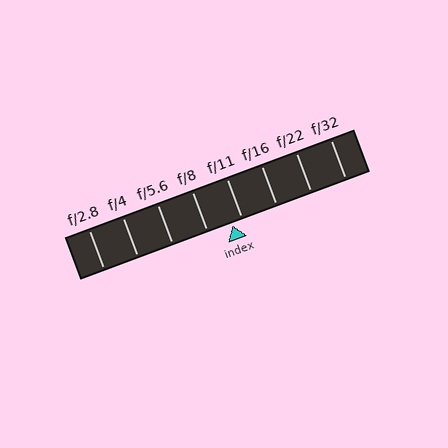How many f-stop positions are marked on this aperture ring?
There are 8 f-stop positions marked.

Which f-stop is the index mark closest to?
The index mark is closest to f/11.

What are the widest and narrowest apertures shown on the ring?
The widest aperture shown is f/2.8 and the narrowest is f/32.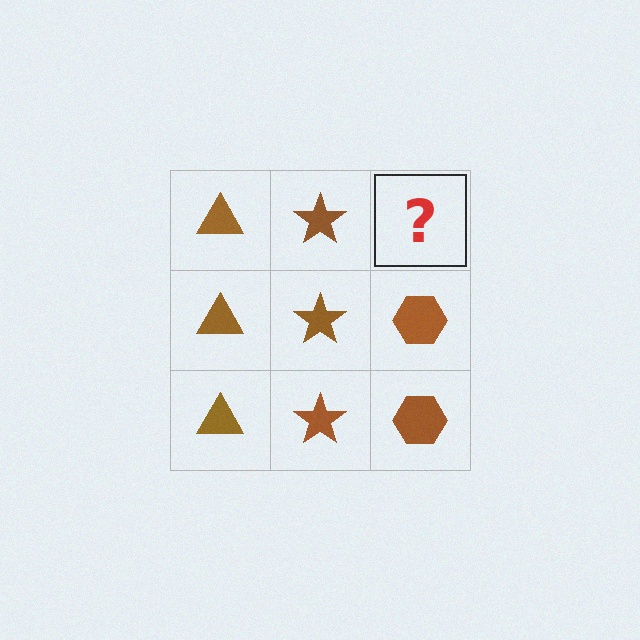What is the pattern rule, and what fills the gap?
The rule is that each column has a consistent shape. The gap should be filled with a brown hexagon.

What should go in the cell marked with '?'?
The missing cell should contain a brown hexagon.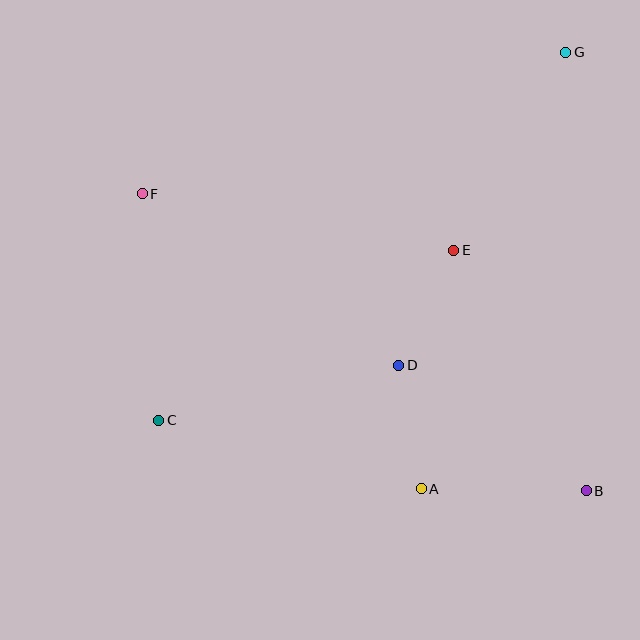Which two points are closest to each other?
Points A and D are closest to each other.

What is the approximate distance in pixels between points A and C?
The distance between A and C is approximately 272 pixels.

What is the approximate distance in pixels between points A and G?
The distance between A and G is approximately 459 pixels.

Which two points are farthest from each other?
Points C and G are farthest from each other.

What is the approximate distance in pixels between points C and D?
The distance between C and D is approximately 247 pixels.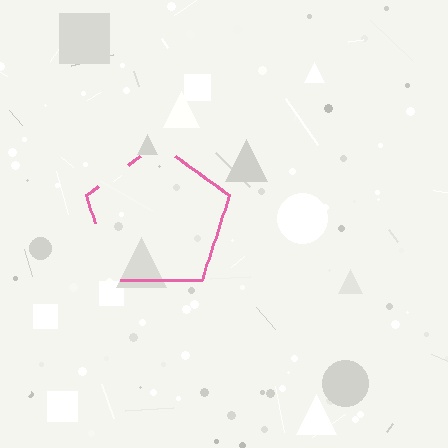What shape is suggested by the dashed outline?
The dashed outline suggests a pentagon.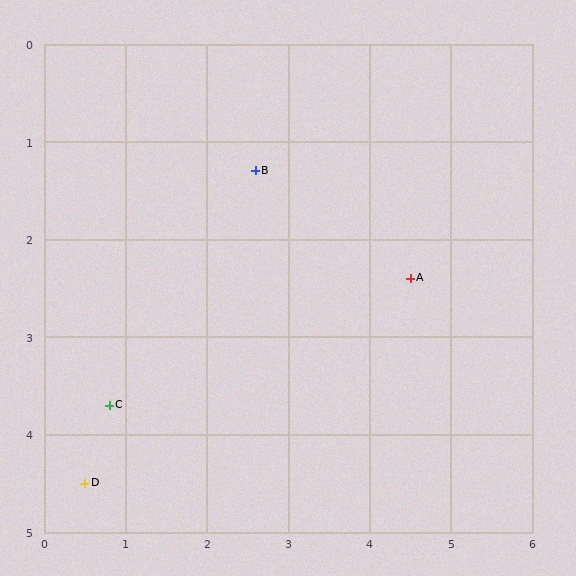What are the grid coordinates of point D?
Point D is at approximately (0.5, 4.5).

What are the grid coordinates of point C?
Point C is at approximately (0.8, 3.7).